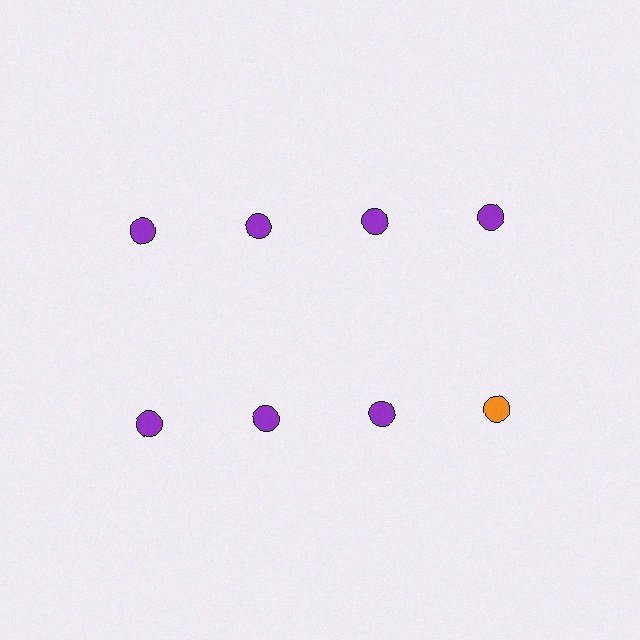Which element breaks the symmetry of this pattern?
The orange circle in the second row, second from right column breaks the symmetry. All other shapes are purple circles.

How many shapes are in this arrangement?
There are 8 shapes arranged in a grid pattern.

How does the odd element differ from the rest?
It has a different color: orange instead of purple.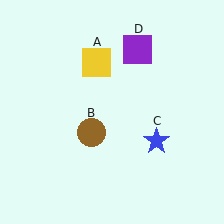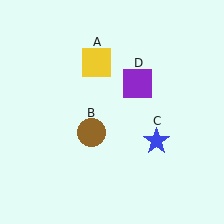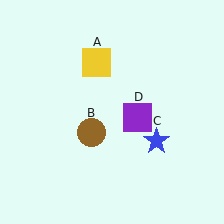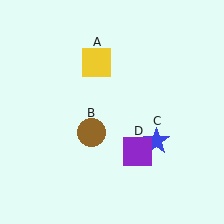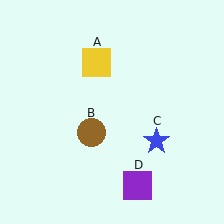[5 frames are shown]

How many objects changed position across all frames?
1 object changed position: purple square (object D).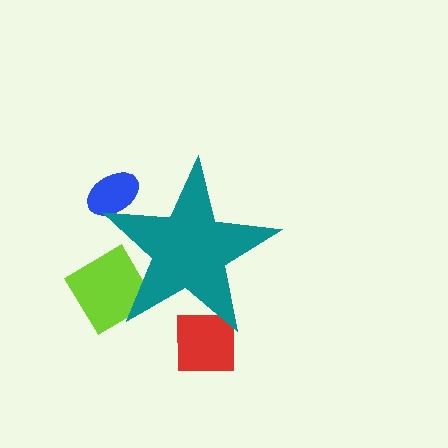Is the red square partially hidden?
Yes, the red square is partially hidden behind the teal star.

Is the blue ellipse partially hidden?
Yes, the blue ellipse is partially hidden behind the teal star.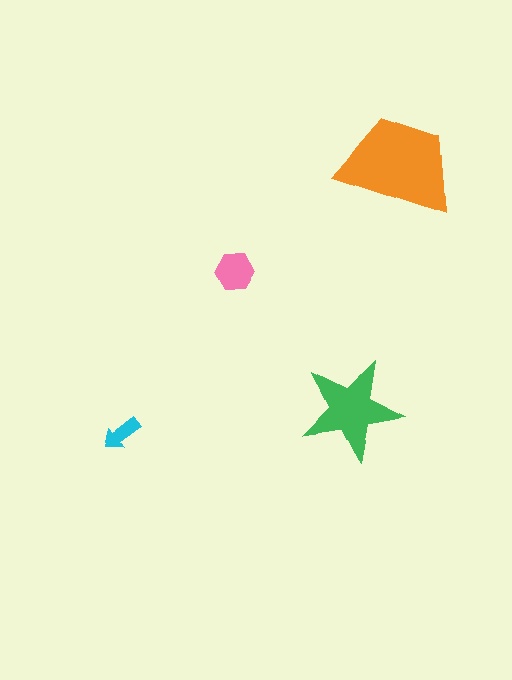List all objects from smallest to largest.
The cyan arrow, the pink hexagon, the green star, the orange trapezoid.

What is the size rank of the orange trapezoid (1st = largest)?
1st.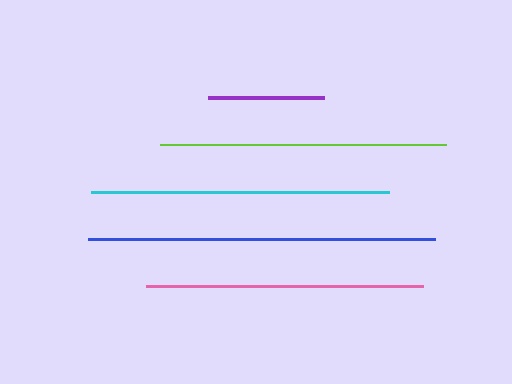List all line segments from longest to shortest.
From longest to shortest: blue, cyan, lime, pink, purple.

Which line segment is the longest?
The blue line is the longest at approximately 348 pixels.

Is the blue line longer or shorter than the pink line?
The blue line is longer than the pink line.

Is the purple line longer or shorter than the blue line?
The blue line is longer than the purple line.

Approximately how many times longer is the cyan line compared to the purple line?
The cyan line is approximately 2.6 times the length of the purple line.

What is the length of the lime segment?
The lime segment is approximately 286 pixels long.